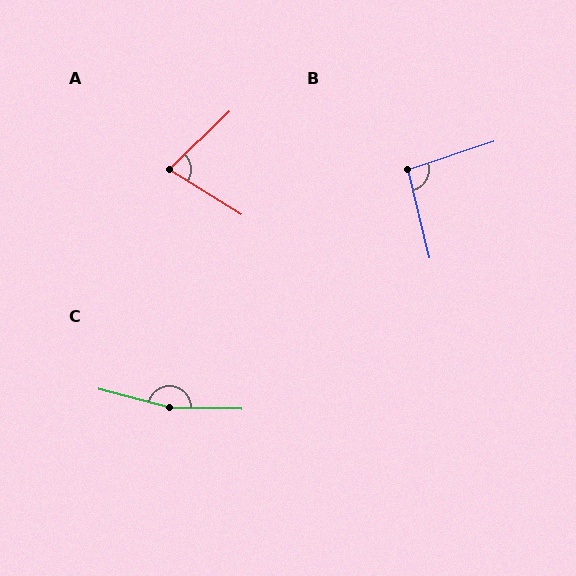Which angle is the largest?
C, at approximately 166 degrees.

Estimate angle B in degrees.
Approximately 94 degrees.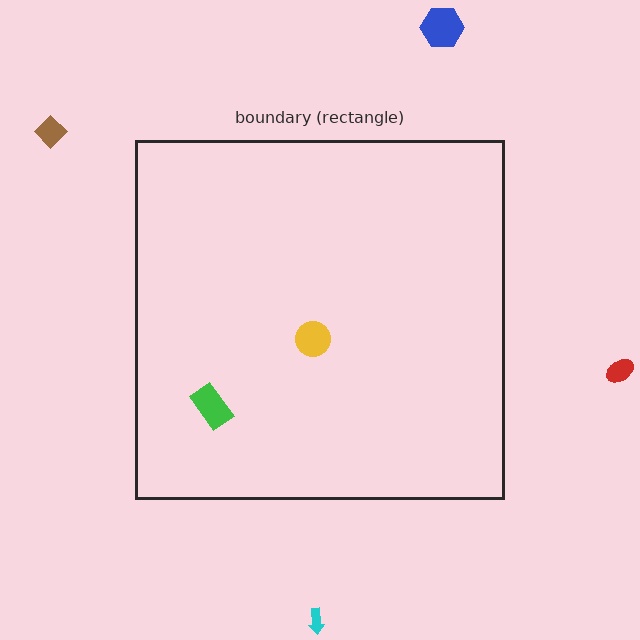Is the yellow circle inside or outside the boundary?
Inside.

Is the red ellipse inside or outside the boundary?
Outside.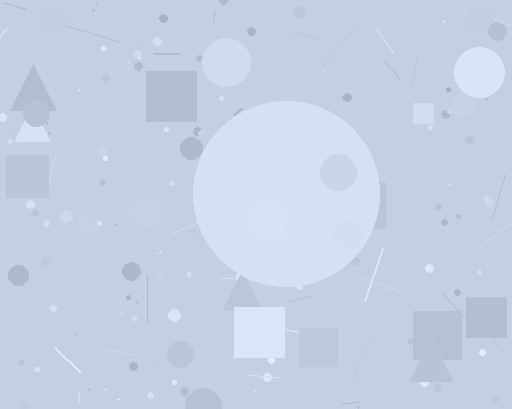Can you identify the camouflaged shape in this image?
The camouflaged shape is a circle.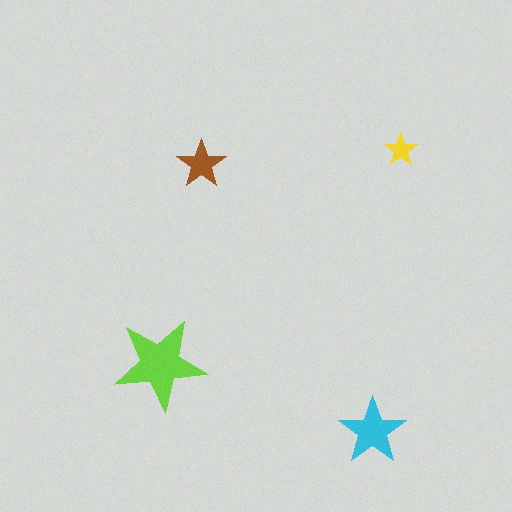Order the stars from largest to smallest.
the lime one, the cyan one, the brown one, the yellow one.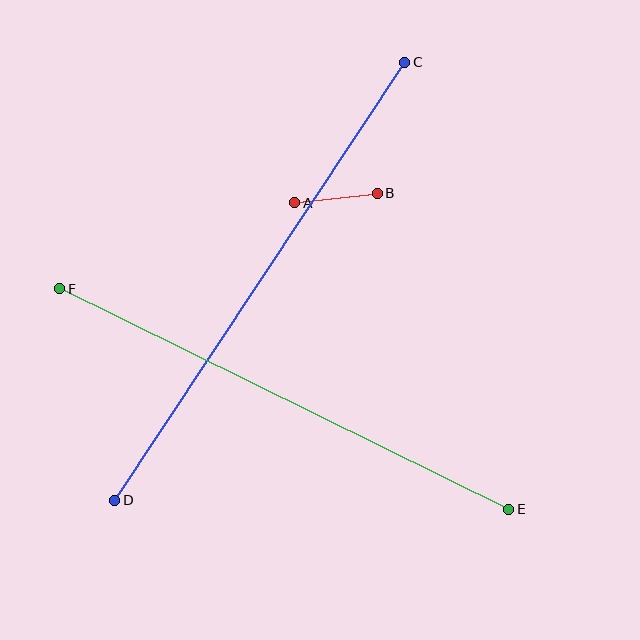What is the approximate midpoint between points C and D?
The midpoint is at approximately (260, 281) pixels.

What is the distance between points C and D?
The distance is approximately 525 pixels.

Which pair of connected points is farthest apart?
Points C and D are farthest apart.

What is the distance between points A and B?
The distance is approximately 83 pixels.